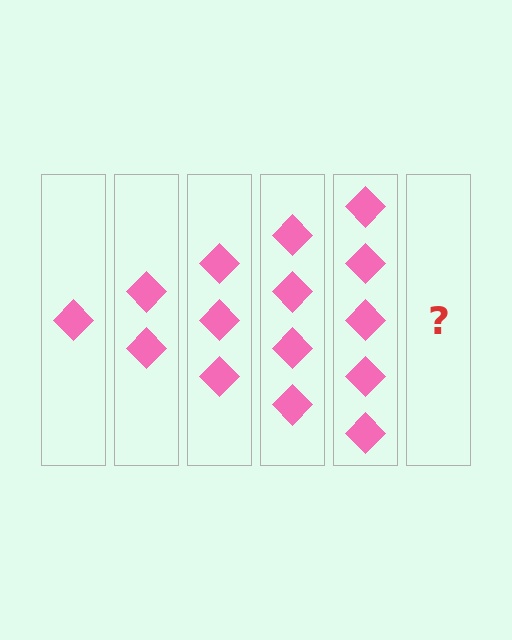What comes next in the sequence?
The next element should be 6 diamonds.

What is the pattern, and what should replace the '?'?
The pattern is that each step adds one more diamond. The '?' should be 6 diamonds.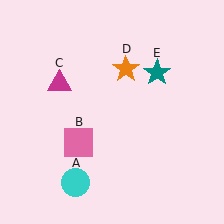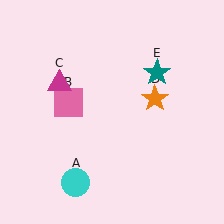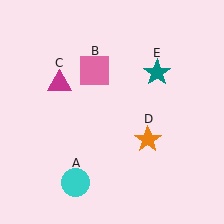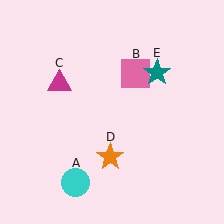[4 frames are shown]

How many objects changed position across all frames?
2 objects changed position: pink square (object B), orange star (object D).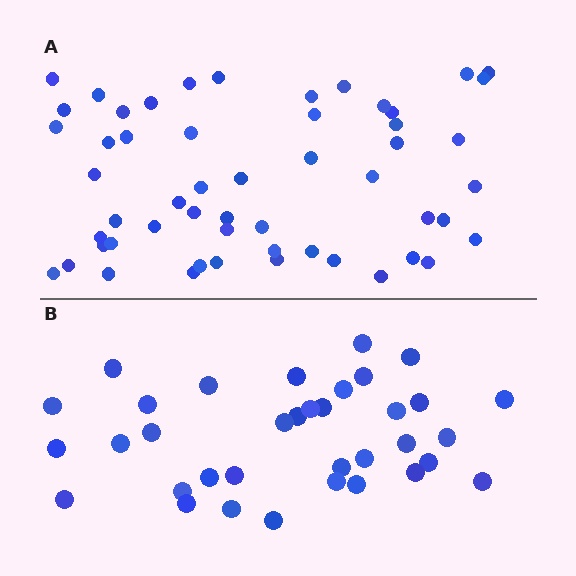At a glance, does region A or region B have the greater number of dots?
Region A (the top region) has more dots.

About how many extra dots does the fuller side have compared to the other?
Region A has approximately 20 more dots than region B.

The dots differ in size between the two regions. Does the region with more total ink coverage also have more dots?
No. Region B has more total ink coverage because its dots are larger, but region A actually contains more individual dots. Total area can be misleading — the number of items is what matters here.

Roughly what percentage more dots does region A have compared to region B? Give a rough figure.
About 55% more.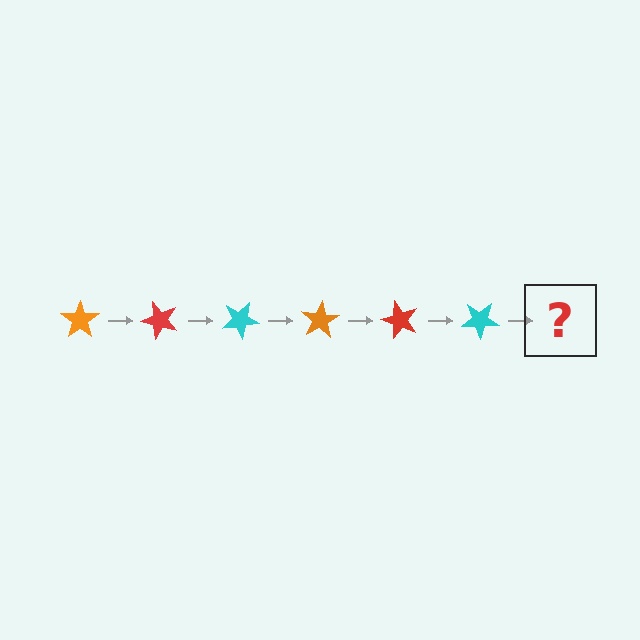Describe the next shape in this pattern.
It should be an orange star, rotated 300 degrees from the start.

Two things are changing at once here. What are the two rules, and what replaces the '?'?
The two rules are that it rotates 50 degrees each step and the color cycles through orange, red, and cyan. The '?' should be an orange star, rotated 300 degrees from the start.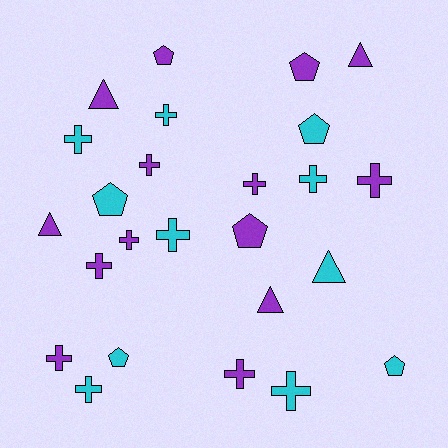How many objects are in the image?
There are 25 objects.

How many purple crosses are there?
There are 7 purple crosses.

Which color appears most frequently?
Purple, with 14 objects.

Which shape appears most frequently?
Cross, with 13 objects.